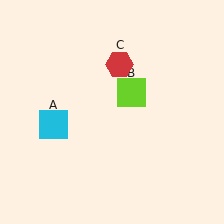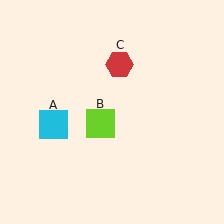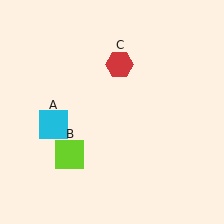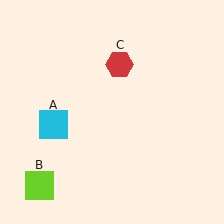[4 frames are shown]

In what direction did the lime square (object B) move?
The lime square (object B) moved down and to the left.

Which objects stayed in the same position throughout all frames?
Cyan square (object A) and red hexagon (object C) remained stationary.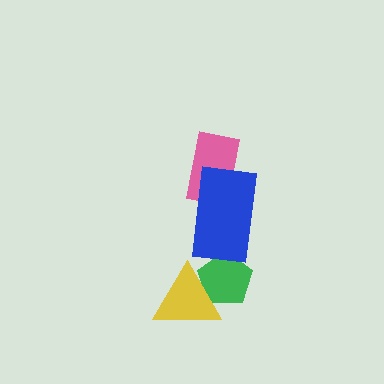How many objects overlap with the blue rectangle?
2 objects overlap with the blue rectangle.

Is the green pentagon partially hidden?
Yes, it is partially covered by another shape.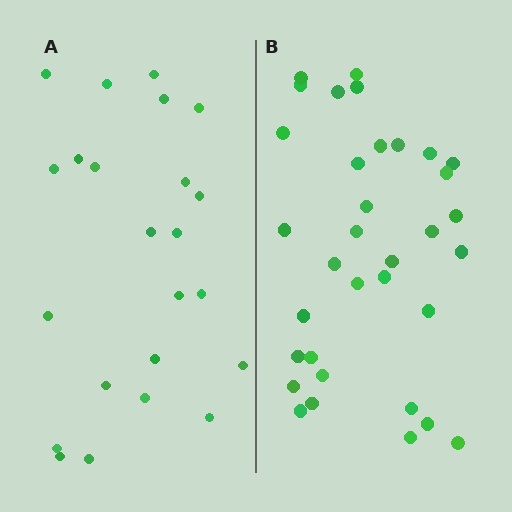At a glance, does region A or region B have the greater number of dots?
Region B (the right region) has more dots.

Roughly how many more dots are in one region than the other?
Region B has roughly 12 or so more dots than region A.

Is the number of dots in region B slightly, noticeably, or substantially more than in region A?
Region B has substantially more. The ratio is roughly 1.5 to 1.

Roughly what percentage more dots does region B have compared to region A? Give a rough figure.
About 50% more.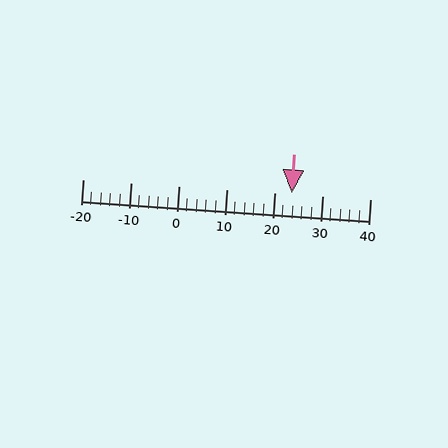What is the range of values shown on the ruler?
The ruler shows values from -20 to 40.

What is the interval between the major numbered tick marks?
The major tick marks are spaced 10 units apart.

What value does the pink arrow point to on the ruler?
The pink arrow points to approximately 24.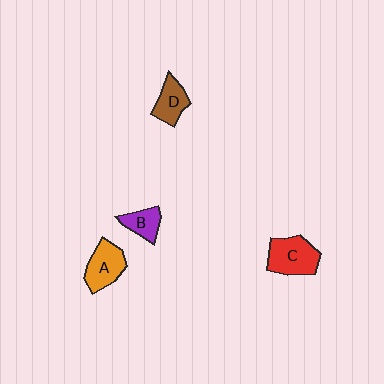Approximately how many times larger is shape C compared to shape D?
Approximately 1.5 times.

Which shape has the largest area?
Shape C (red).